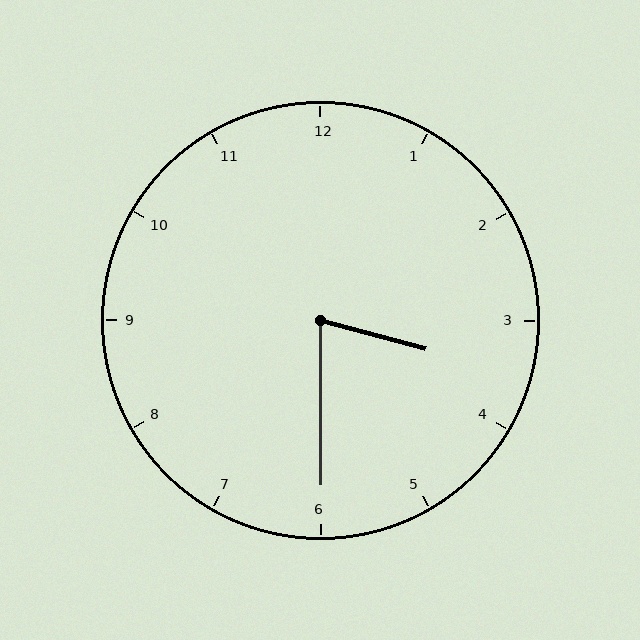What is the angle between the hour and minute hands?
Approximately 75 degrees.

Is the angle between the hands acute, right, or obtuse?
It is acute.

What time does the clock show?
3:30.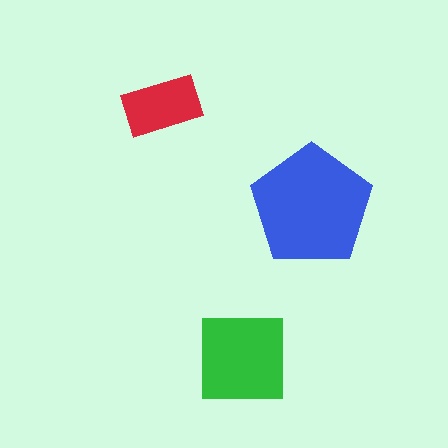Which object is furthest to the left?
The red rectangle is leftmost.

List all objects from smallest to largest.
The red rectangle, the green square, the blue pentagon.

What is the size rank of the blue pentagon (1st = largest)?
1st.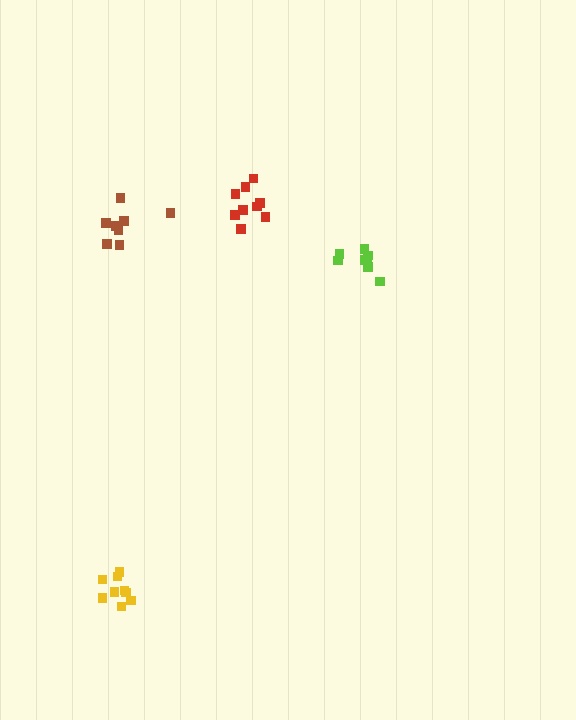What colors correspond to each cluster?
The clusters are colored: lime, yellow, brown, red.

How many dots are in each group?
Group 1: 8 dots, Group 2: 10 dots, Group 3: 8 dots, Group 4: 9 dots (35 total).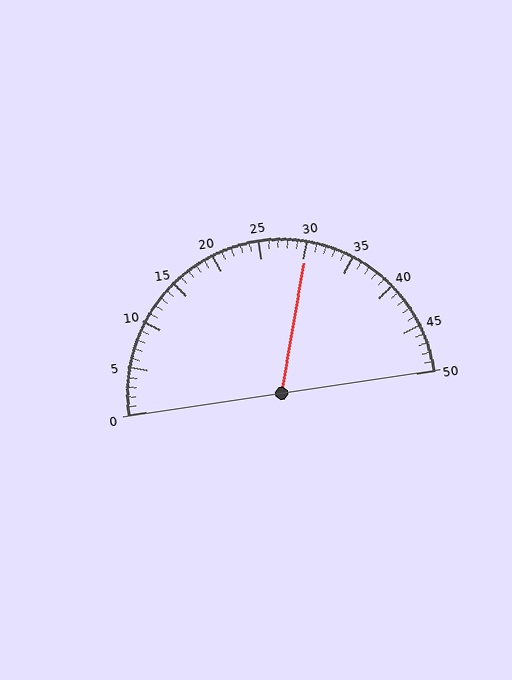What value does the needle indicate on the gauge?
The needle indicates approximately 30.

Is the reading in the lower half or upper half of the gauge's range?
The reading is in the upper half of the range (0 to 50).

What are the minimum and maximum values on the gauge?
The gauge ranges from 0 to 50.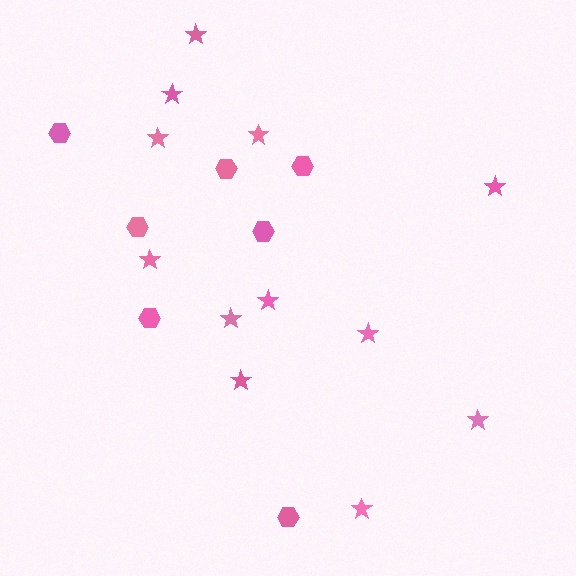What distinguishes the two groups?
There are 2 groups: one group of hexagons (7) and one group of stars (12).